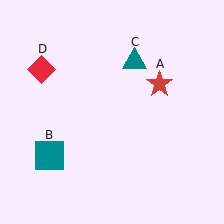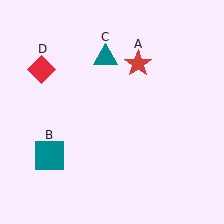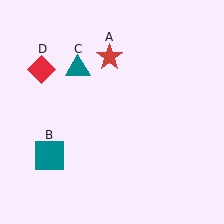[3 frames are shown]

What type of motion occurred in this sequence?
The red star (object A), teal triangle (object C) rotated counterclockwise around the center of the scene.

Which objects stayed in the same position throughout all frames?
Teal square (object B) and red diamond (object D) remained stationary.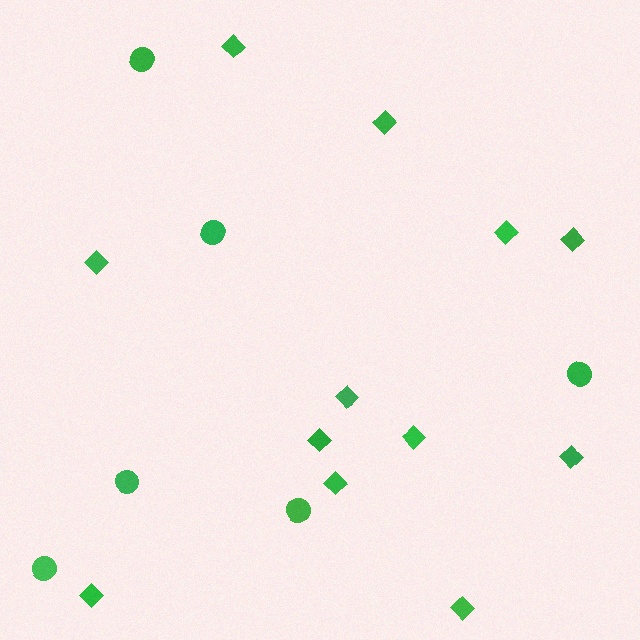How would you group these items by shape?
There are 2 groups: one group of diamonds (12) and one group of circles (6).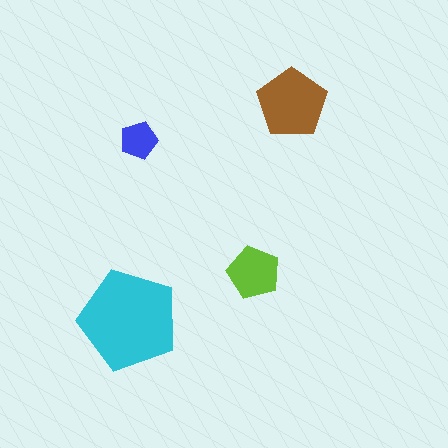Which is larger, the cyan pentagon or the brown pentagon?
The cyan one.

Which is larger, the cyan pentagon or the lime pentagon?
The cyan one.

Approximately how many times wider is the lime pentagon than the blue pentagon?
About 1.5 times wider.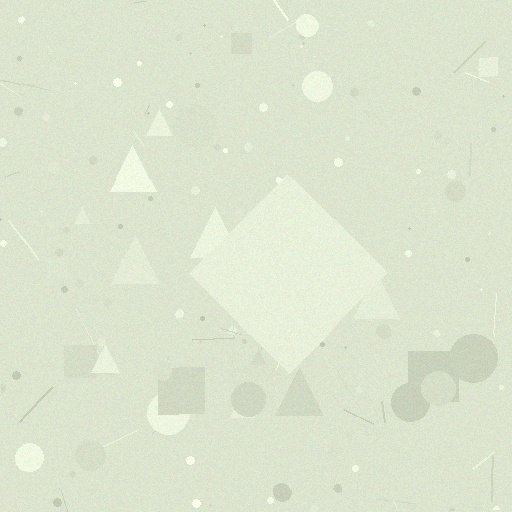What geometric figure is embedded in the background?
A diamond is embedded in the background.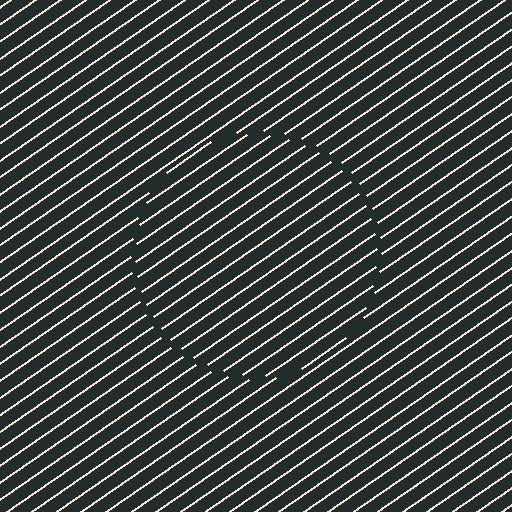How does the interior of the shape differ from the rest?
The interior of the shape contains the same grating, shifted by half a period — the contour is defined by the phase discontinuity where line-ends from the inner and outer gratings abut.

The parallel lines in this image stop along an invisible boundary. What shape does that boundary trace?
An illusory circle. The interior of the shape contains the same grating, shifted by half a period — the contour is defined by the phase discontinuity where line-ends from the inner and outer gratings abut.